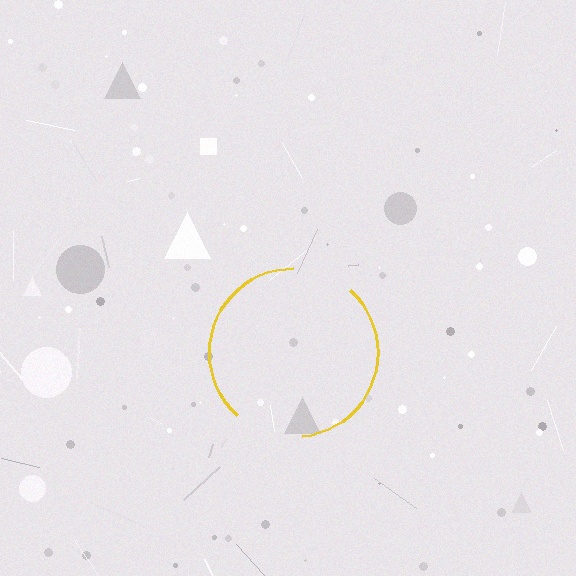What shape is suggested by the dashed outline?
The dashed outline suggests a circle.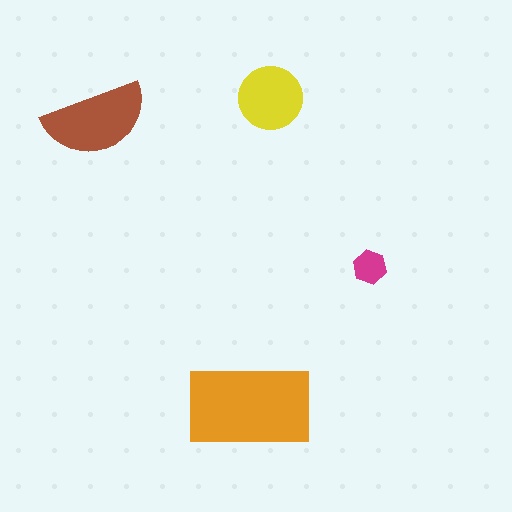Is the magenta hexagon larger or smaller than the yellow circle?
Smaller.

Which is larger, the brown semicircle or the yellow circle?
The brown semicircle.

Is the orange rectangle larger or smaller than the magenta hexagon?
Larger.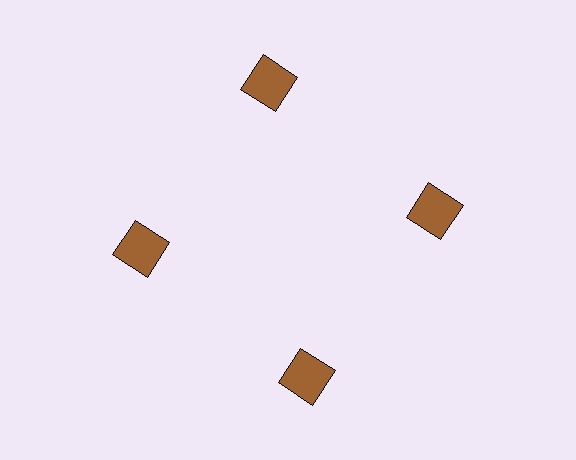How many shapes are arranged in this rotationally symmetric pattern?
There are 4 shapes, arranged in 4 groups of 1.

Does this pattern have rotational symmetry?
Yes, this pattern has 4-fold rotational symmetry. It looks the same after rotating 90 degrees around the center.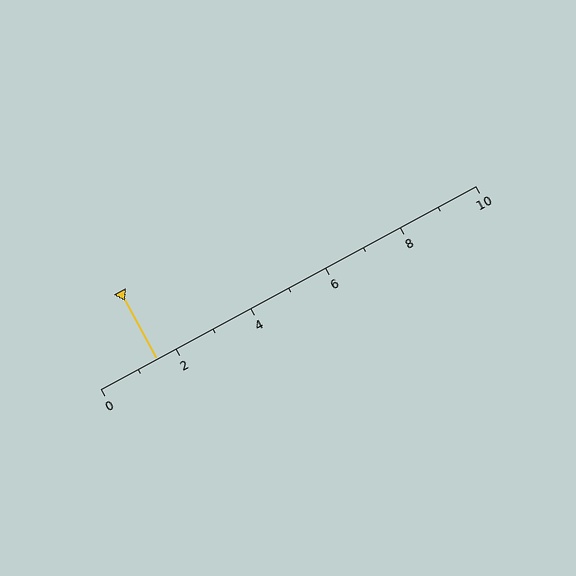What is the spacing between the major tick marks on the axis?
The major ticks are spaced 2 apart.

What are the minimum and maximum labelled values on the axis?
The axis runs from 0 to 10.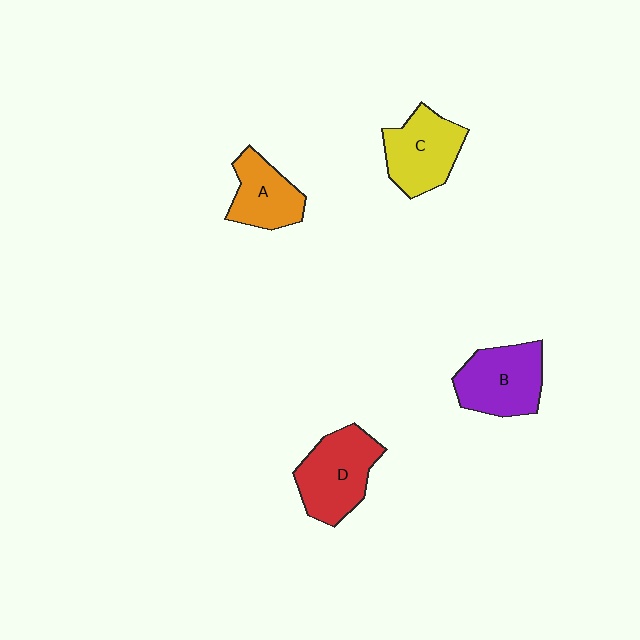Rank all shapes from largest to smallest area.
From largest to smallest: D (red), B (purple), C (yellow), A (orange).